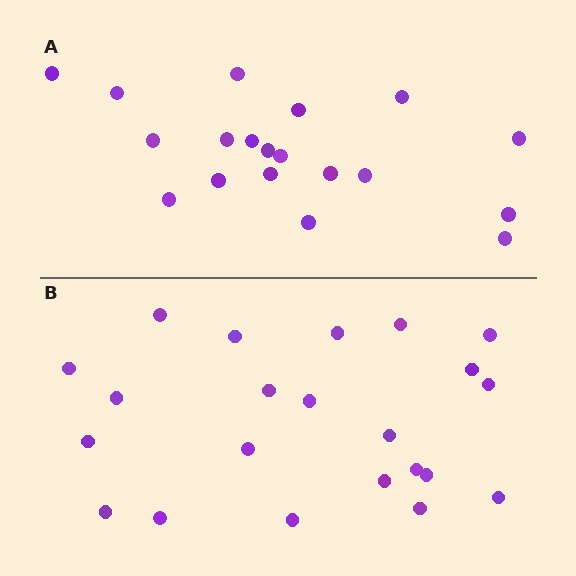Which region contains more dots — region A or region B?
Region B (the bottom region) has more dots.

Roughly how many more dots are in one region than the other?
Region B has just a few more — roughly 2 or 3 more dots than region A.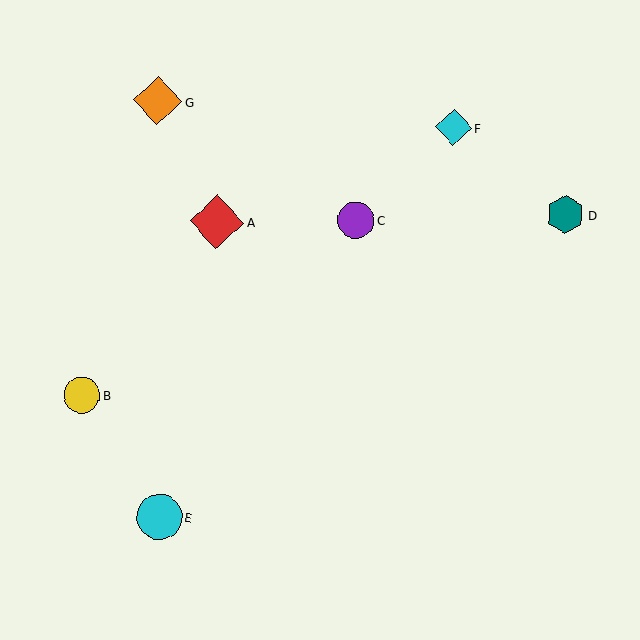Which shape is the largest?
The red diamond (labeled A) is the largest.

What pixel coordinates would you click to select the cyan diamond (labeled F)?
Click at (454, 127) to select the cyan diamond F.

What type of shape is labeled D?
Shape D is a teal hexagon.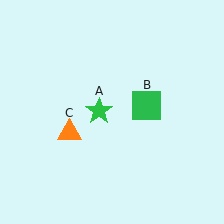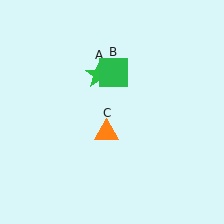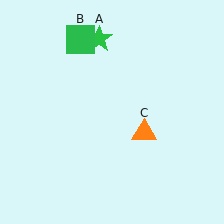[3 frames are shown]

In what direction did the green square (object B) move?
The green square (object B) moved up and to the left.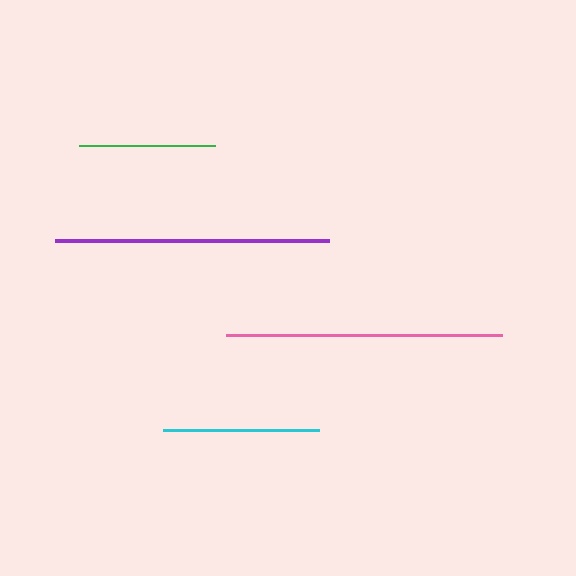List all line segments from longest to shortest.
From longest to shortest: pink, purple, cyan, green.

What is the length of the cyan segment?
The cyan segment is approximately 156 pixels long.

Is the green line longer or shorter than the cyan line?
The cyan line is longer than the green line.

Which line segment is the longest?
The pink line is the longest at approximately 277 pixels.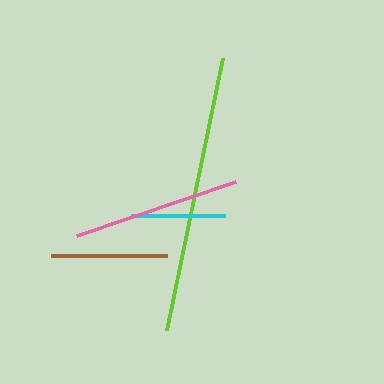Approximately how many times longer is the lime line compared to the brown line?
The lime line is approximately 2.4 times the length of the brown line.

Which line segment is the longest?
The lime line is the longest at approximately 278 pixels.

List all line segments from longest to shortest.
From longest to shortest: lime, pink, brown, cyan.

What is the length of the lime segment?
The lime segment is approximately 278 pixels long.